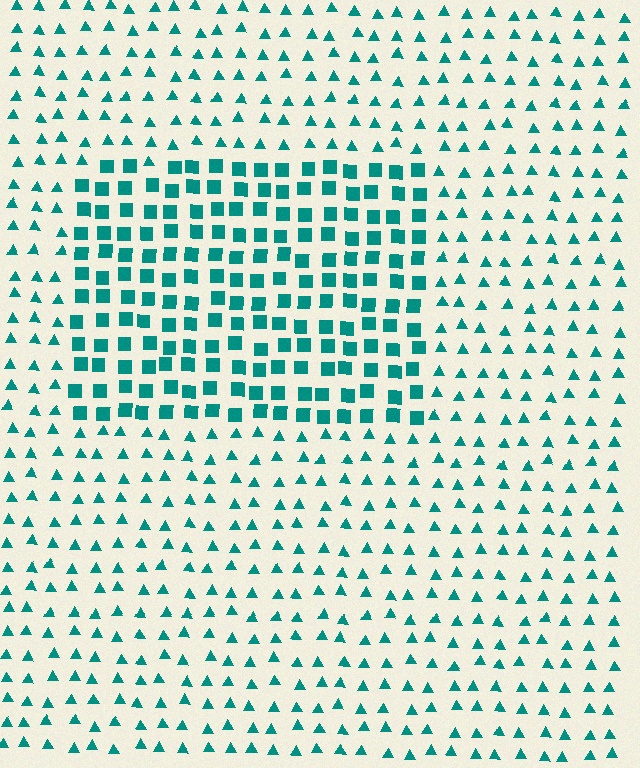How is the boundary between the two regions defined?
The boundary is defined by a change in element shape: squares inside vs. triangles outside. All elements share the same color and spacing.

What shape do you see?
I see a rectangle.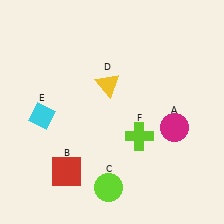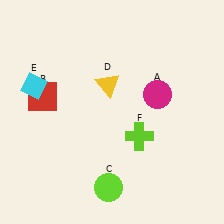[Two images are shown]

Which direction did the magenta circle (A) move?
The magenta circle (A) moved up.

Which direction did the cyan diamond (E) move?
The cyan diamond (E) moved up.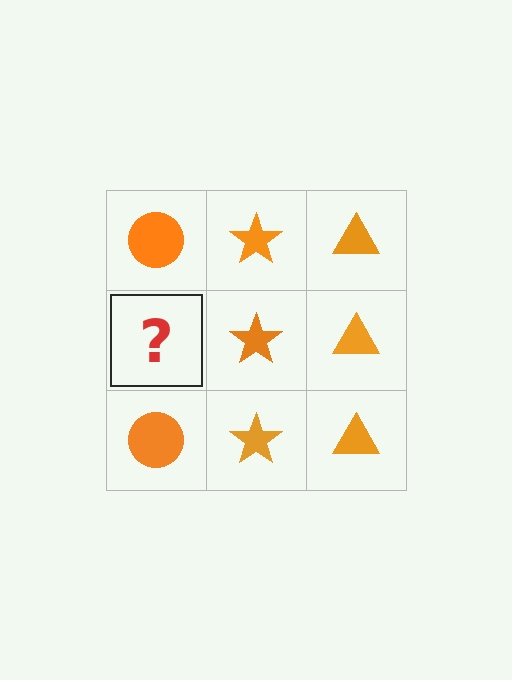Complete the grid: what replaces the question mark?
The question mark should be replaced with an orange circle.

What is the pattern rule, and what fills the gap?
The rule is that each column has a consistent shape. The gap should be filled with an orange circle.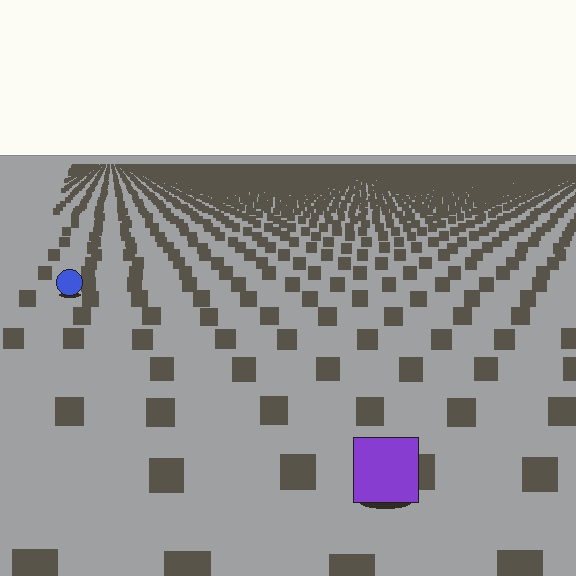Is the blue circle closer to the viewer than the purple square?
No. The purple square is closer — you can tell from the texture gradient: the ground texture is coarser near it.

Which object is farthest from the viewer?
The blue circle is farthest from the viewer. It appears smaller and the ground texture around it is denser.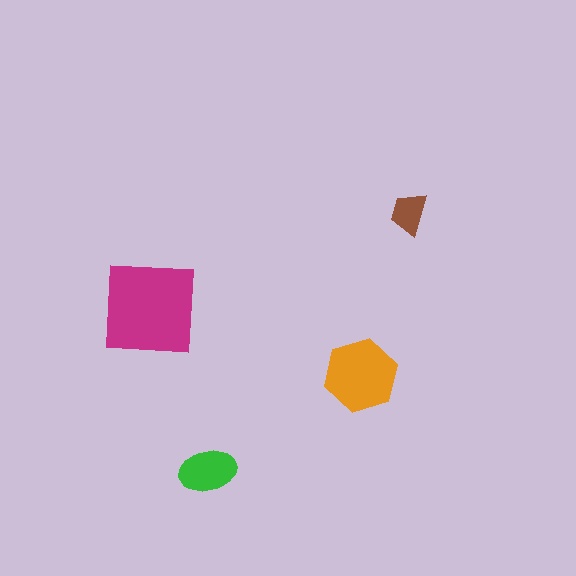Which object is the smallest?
The brown trapezoid.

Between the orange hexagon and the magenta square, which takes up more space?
The magenta square.